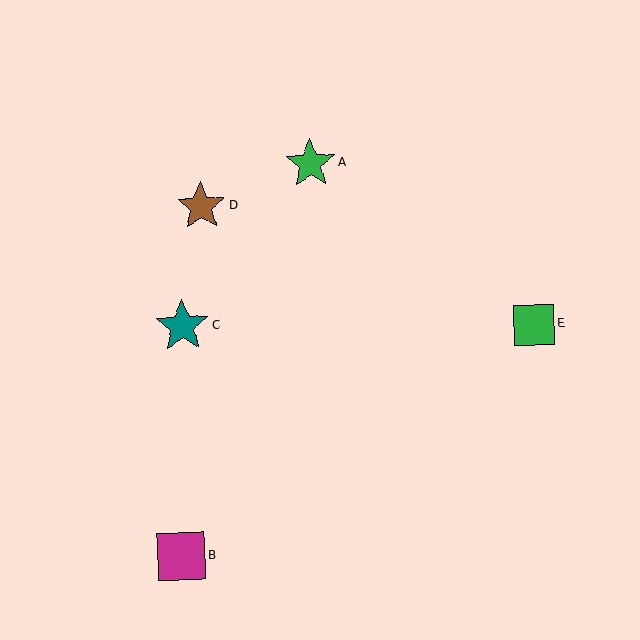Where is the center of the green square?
The center of the green square is at (534, 325).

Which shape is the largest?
The teal star (labeled C) is the largest.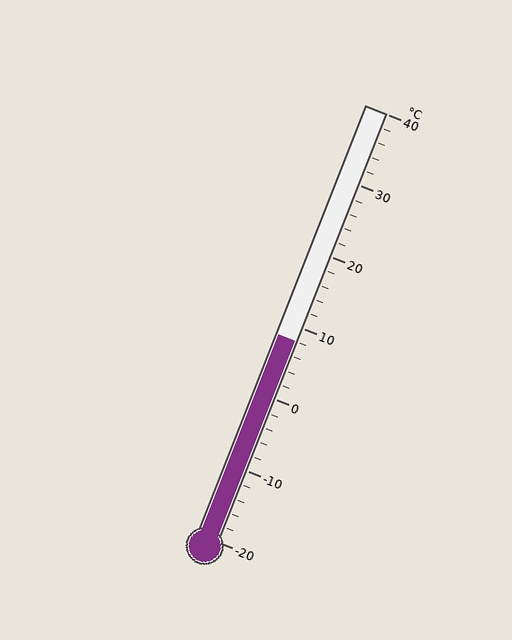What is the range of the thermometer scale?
The thermometer scale ranges from -20°C to 40°C.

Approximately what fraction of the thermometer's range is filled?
The thermometer is filled to approximately 45% of its range.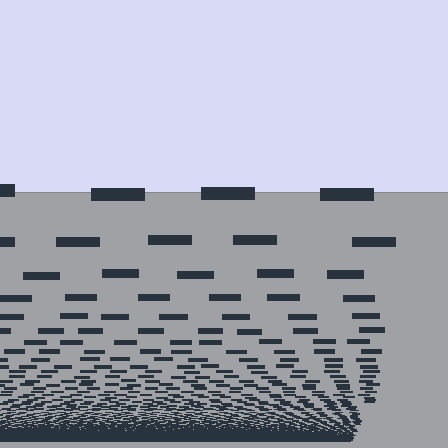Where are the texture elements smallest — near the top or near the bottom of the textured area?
Near the bottom.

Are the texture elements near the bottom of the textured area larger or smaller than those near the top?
Smaller. The gradient is inverted — elements near the bottom are smaller and denser.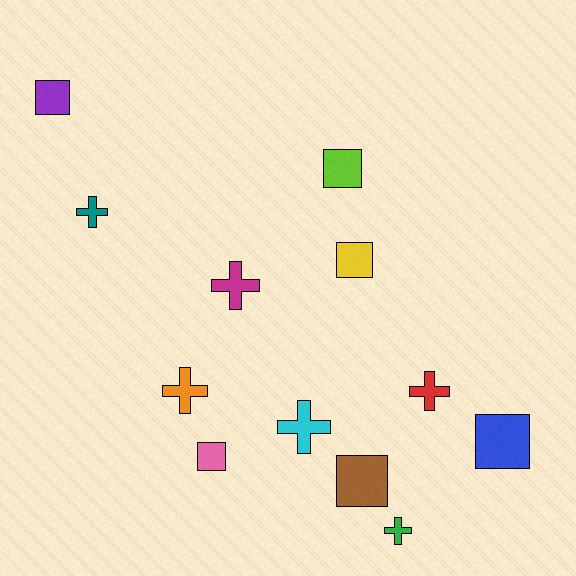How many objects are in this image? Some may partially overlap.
There are 12 objects.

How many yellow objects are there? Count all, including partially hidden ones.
There is 1 yellow object.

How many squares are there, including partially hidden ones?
There are 6 squares.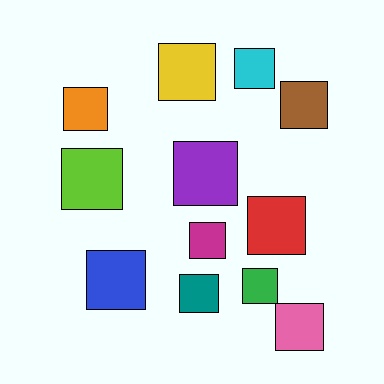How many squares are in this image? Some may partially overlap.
There are 12 squares.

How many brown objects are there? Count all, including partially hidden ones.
There is 1 brown object.